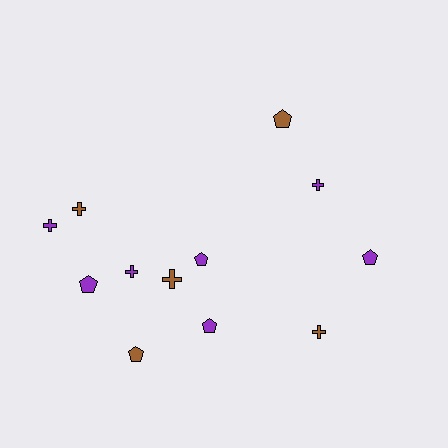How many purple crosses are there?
There are 3 purple crosses.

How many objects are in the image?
There are 12 objects.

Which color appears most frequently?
Purple, with 7 objects.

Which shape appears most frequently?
Pentagon, with 6 objects.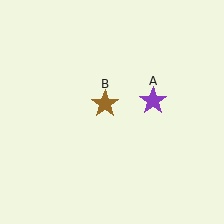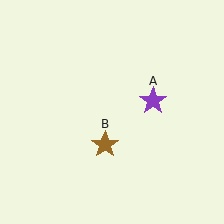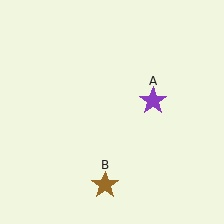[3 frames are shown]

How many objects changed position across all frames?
1 object changed position: brown star (object B).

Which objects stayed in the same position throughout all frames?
Purple star (object A) remained stationary.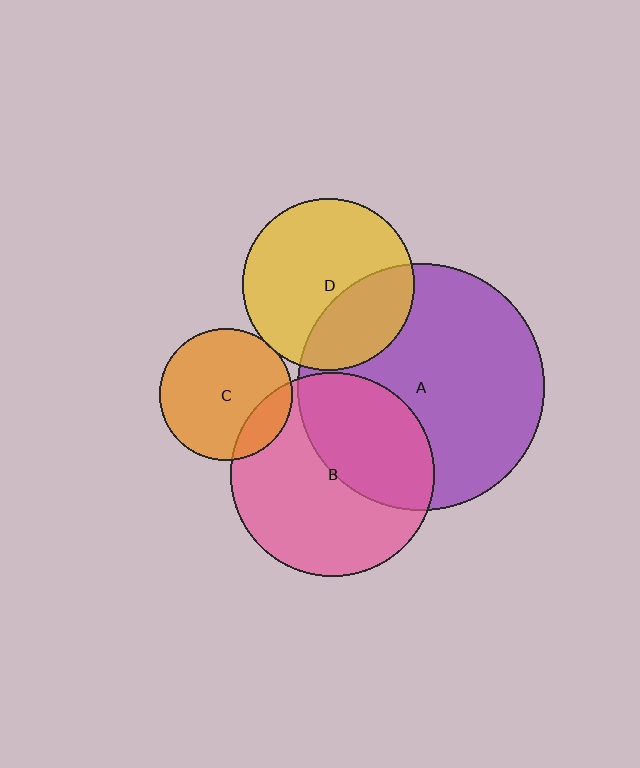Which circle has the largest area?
Circle A (purple).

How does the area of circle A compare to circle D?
Approximately 2.1 times.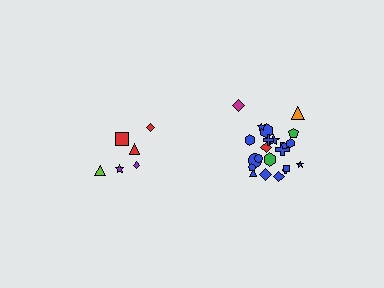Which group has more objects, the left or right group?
The right group.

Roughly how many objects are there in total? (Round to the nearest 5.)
Roughly 30 objects in total.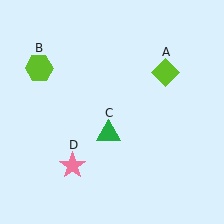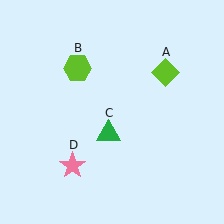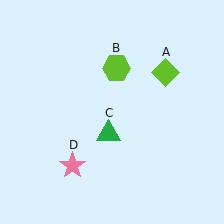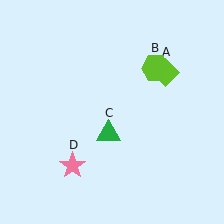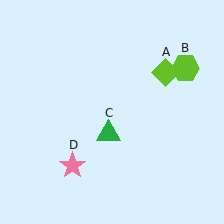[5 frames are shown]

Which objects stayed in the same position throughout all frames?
Lime diamond (object A) and green triangle (object C) and pink star (object D) remained stationary.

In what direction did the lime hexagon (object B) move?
The lime hexagon (object B) moved right.